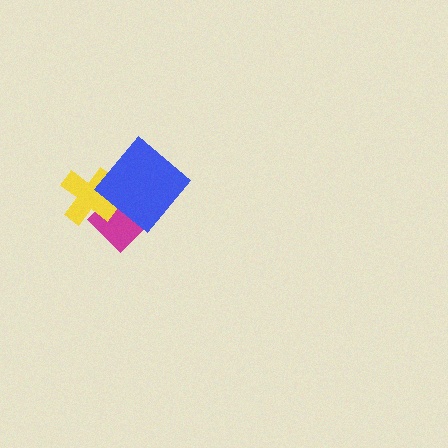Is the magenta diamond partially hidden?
Yes, it is partially covered by another shape.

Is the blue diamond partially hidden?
No, no other shape covers it.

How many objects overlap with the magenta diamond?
2 objects overlap with the magenta diamond.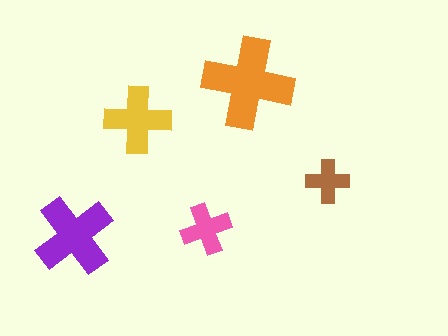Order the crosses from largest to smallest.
the orange one, the purple one, the yellow one, the pink one, the brown one.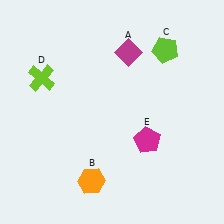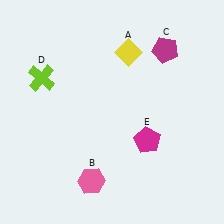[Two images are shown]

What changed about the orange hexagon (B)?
In Image 1, B is orange. In Image 2, it changed to pink.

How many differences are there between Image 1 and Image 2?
There are 3 differences between the two images.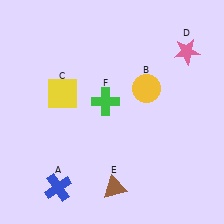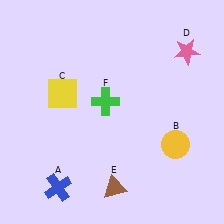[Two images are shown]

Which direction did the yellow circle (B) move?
The yellow circle (B) moved down.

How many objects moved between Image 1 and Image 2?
1 object moved between the two images.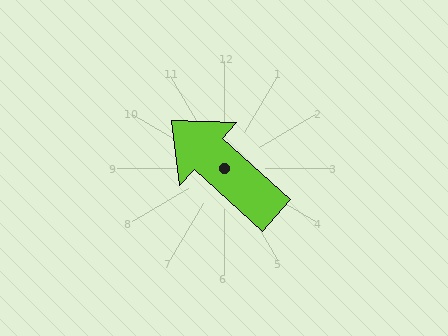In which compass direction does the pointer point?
Northwest.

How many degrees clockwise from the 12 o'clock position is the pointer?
Approximately 312 degrees.